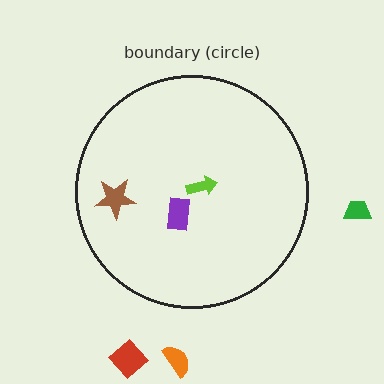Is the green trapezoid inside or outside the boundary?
Outside.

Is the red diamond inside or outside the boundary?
Outside.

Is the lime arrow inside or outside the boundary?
Inside.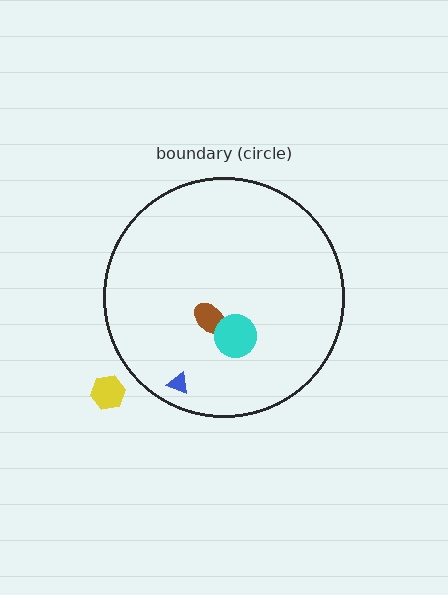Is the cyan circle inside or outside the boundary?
Inside.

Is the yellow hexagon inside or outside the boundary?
Outside.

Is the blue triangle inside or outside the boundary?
Inside.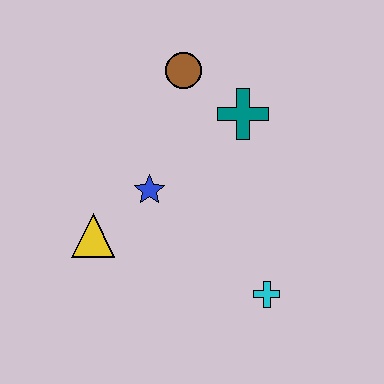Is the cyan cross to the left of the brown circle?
No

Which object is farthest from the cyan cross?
The brown circle is farthest from the cyan cross.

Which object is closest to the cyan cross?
The blue star is closest to the cyan cross.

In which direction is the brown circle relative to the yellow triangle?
The brown circle is above the yellow triangle.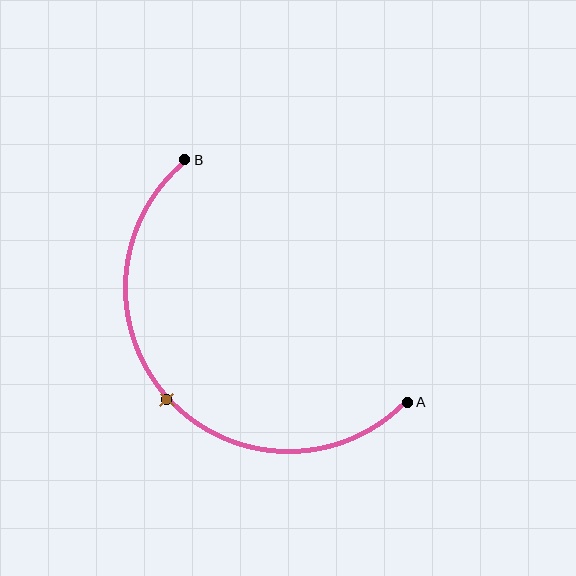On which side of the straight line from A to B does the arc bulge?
The arc bulges below and to the left of the straight line connecting A and B.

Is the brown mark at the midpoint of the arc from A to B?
Yes. The brown mark lies on the arc at equal arc-length from both A and B — it is the arc midpoint.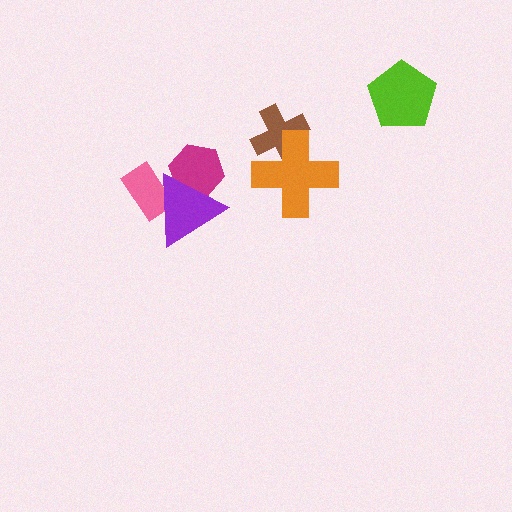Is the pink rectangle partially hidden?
Yes, it is partially covered by another shape.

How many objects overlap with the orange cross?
1 object overlaps with the orange cross.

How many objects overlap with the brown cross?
1 object overlaps with the brown cross.